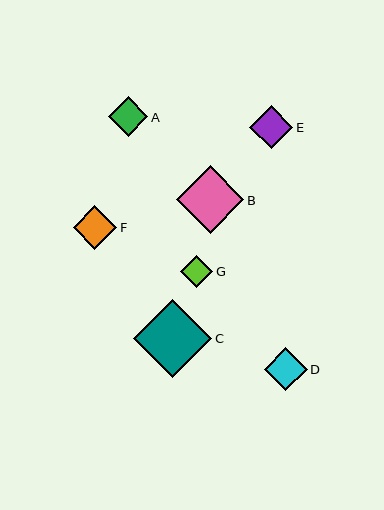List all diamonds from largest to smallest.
From largest to smallest: C, B, F, E, D, A, G.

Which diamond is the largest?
Diamond C is the largest with a size of approximately 78 pixels.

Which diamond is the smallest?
Diamond G is the smallest with a size of approximately 32 pixels.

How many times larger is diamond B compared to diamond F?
Diamond B is approximately 1.6 times the size of diamond F.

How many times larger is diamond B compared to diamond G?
Diamond B is approximately 2.1 times the size of diamond G.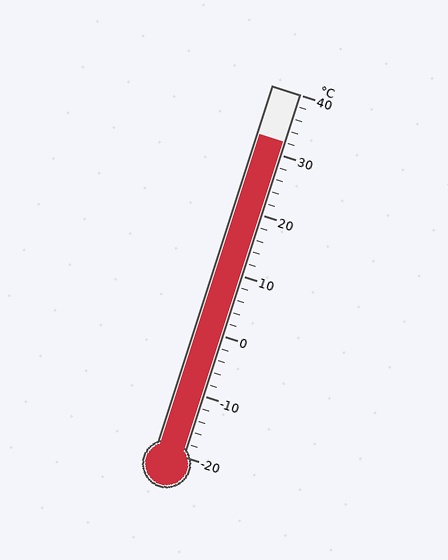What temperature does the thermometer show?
The thermometer shows approximately 32°C.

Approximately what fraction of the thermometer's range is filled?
The thermometer is filled to approximately 85% of its range.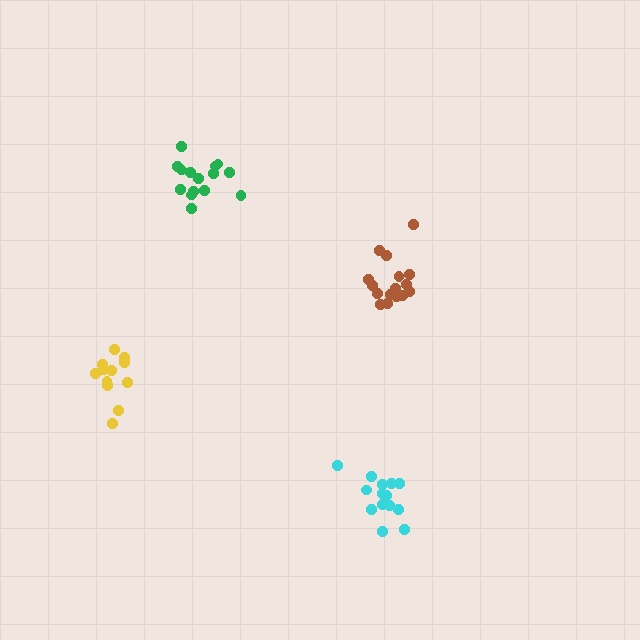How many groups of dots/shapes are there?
There are 4 groups.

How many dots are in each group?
Group 1: 16 dots, Group 2: 15 dots, Group 3: 14 dots, Group 4: 12 dots (57 total).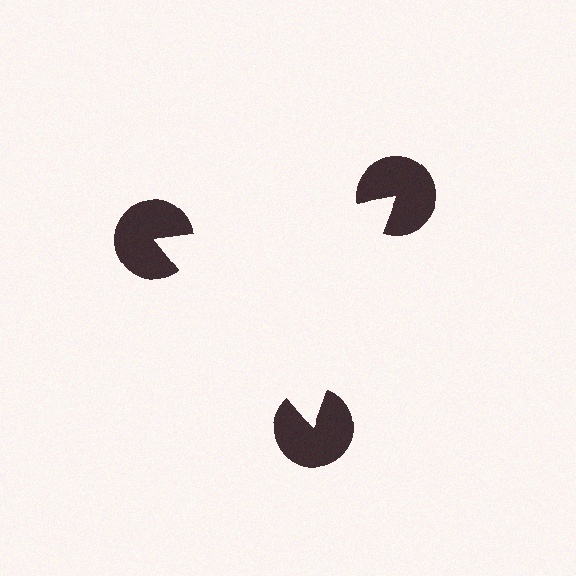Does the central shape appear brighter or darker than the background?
It typically appears slightly brighter than the background, even though no actual brightness change is drawn.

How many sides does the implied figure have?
3 sides.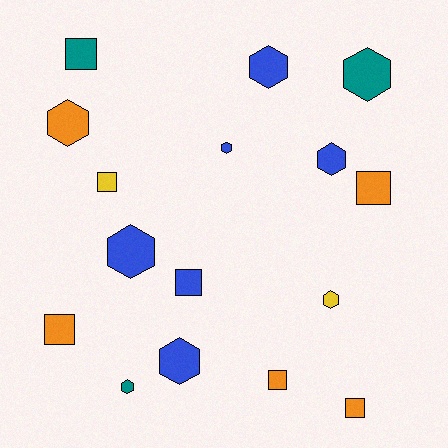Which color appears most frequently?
Blue, with 6 objects.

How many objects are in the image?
There are 16 objects.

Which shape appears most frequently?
Hexagon, with 9 objects.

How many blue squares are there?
There is 1 blue square.